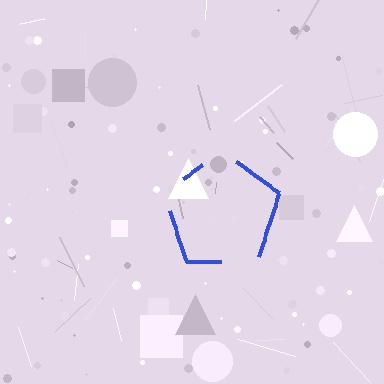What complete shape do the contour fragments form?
The contour fragments form a pentagon.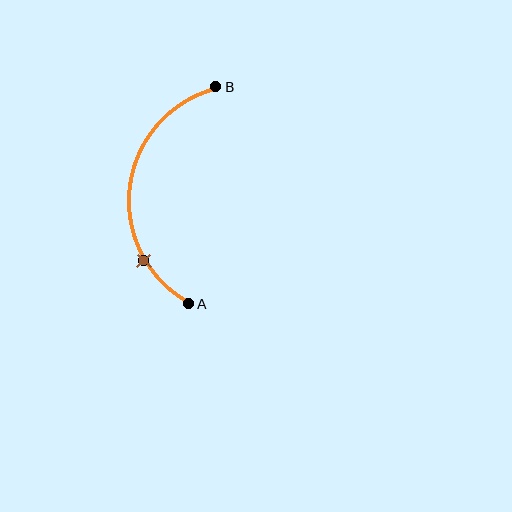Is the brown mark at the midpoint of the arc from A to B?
No. The brown mark lies on the arc but is closer to endpoint A. The arc midpoint would be at the point on the curve equidistant along the arc from both A and B.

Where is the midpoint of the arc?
The arc midpoint is the point on the curve farthest from the straight line joining A and B. It sits to the left of that line.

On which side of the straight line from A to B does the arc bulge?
The arc bulges to the left of the straight line connecting A and B.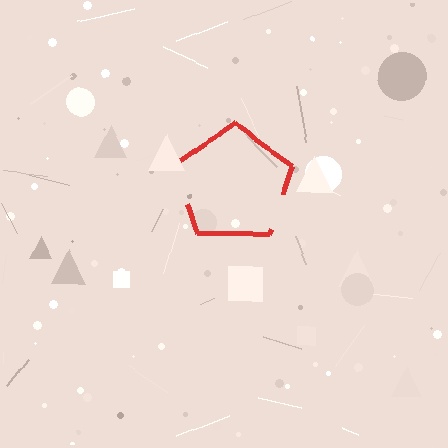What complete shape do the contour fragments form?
The contour fragments form a pentagon.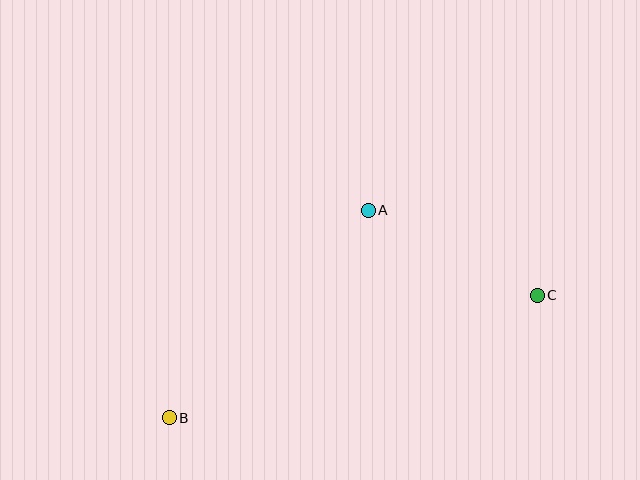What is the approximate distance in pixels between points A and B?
The distance between A and B is approximately 287 pixels.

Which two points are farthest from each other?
Points B and C are farthest from each other.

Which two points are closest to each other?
Points A and C are closest to each other.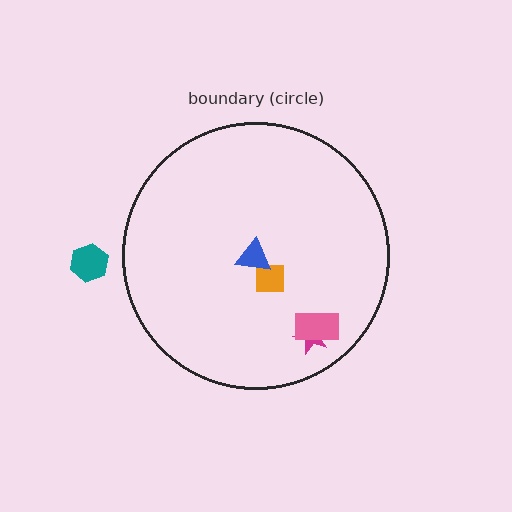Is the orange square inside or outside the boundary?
Inside.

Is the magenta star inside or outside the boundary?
Inside.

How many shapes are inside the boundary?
4 inside, 1 outside.